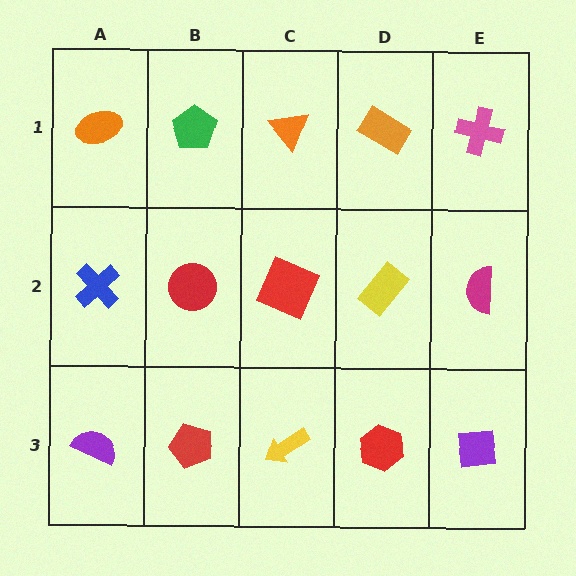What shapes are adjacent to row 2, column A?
An orange ellipse (row 1, column A), a purple semicircle (row 3, column A), a red circle (row 2, column B).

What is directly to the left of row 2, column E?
A yellow rectangle.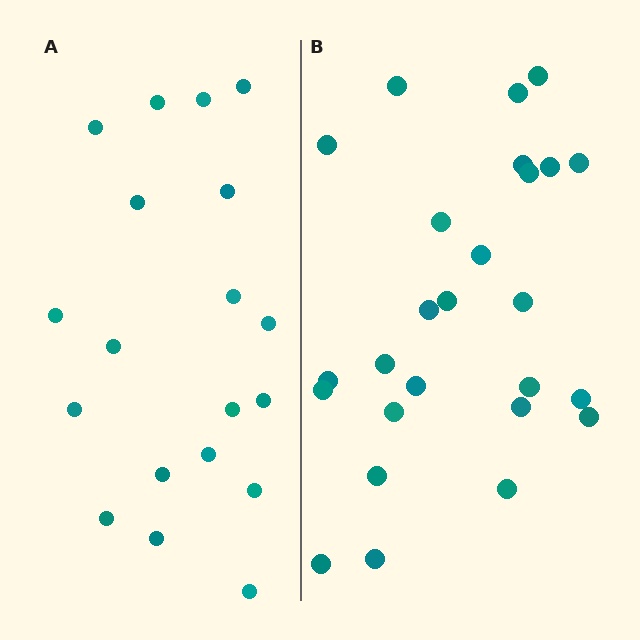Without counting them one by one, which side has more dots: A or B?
Region B (the right region) has more dots.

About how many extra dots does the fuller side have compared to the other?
Region B has roughly 8 or so more dots than region A.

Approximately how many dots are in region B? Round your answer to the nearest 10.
About 30 dots. (The exact count is 26, which rounds to 30.)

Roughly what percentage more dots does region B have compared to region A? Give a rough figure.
About 35% more.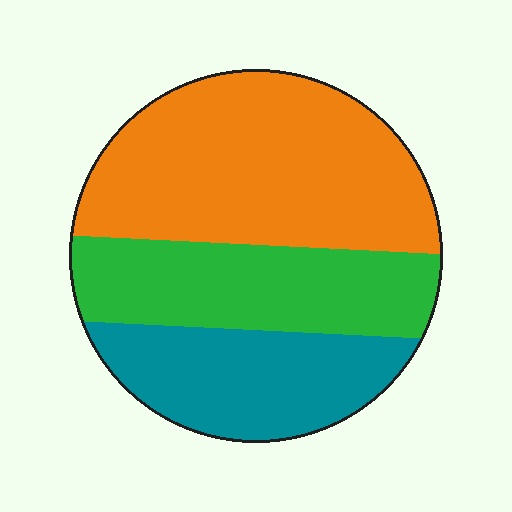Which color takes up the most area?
Orange, at roughly 45%.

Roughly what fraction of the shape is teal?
Teal covers 25% of the shape.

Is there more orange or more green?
Orange.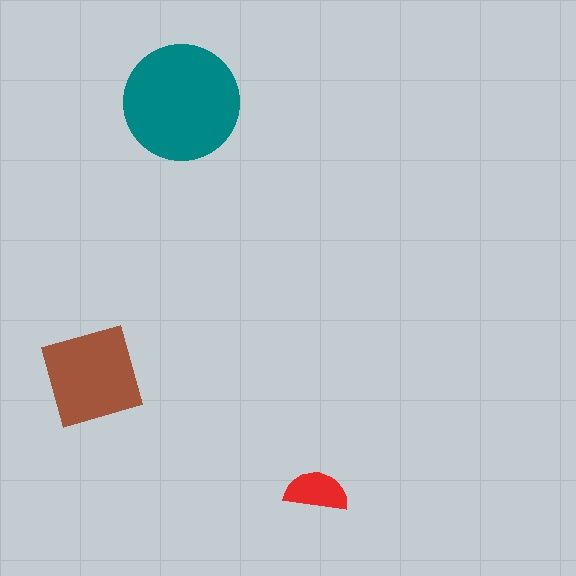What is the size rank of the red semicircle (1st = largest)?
3rd.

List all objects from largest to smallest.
The teal circle, the brown diamond, the red semicircle.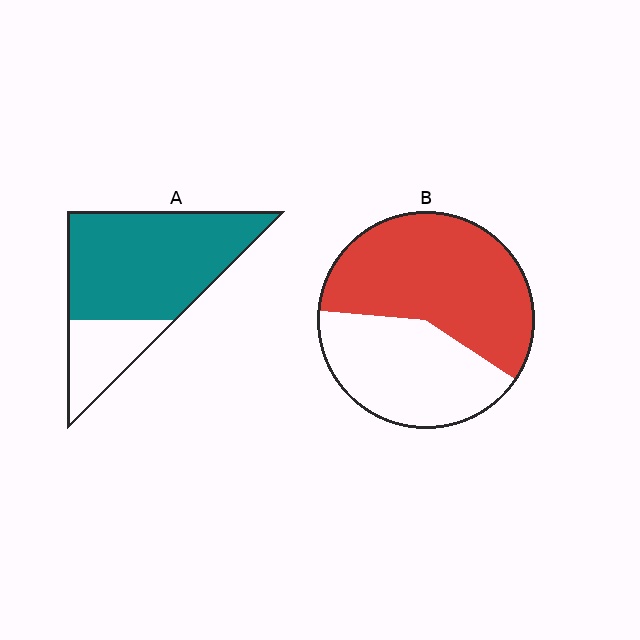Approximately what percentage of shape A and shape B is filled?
A is approximately 75% and B is approximately 60%.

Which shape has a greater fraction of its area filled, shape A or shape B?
Shape A.